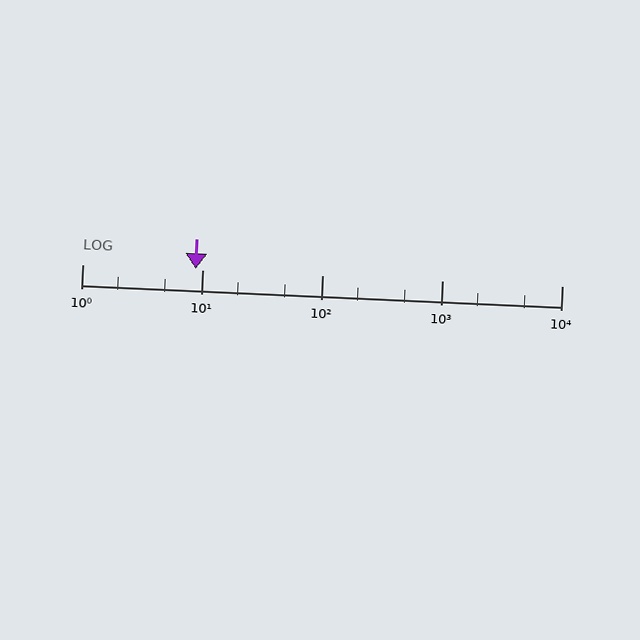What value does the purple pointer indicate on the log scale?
The pointer indicates approximately 8.9.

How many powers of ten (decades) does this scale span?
The scale spans 4 decades, from 1 to 10000.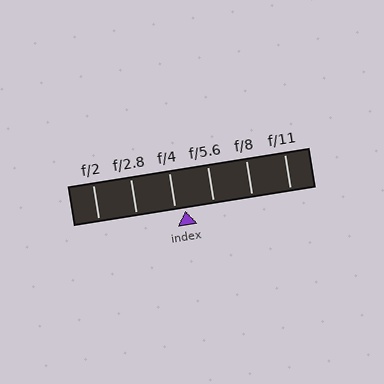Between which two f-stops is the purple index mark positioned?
The index mark is between f/4 and f/5.6.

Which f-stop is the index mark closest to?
The index mark is closest to f/4.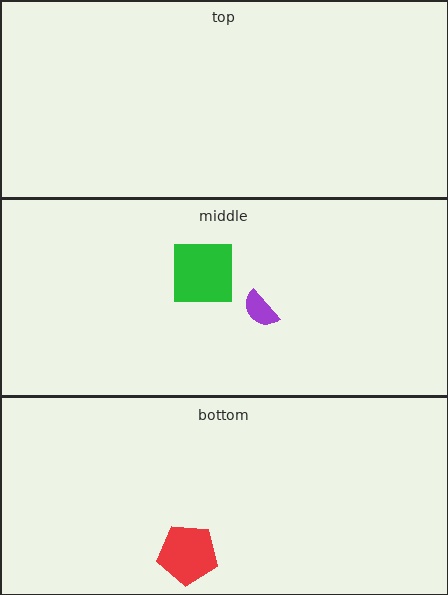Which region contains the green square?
The middle region.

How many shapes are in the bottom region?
1.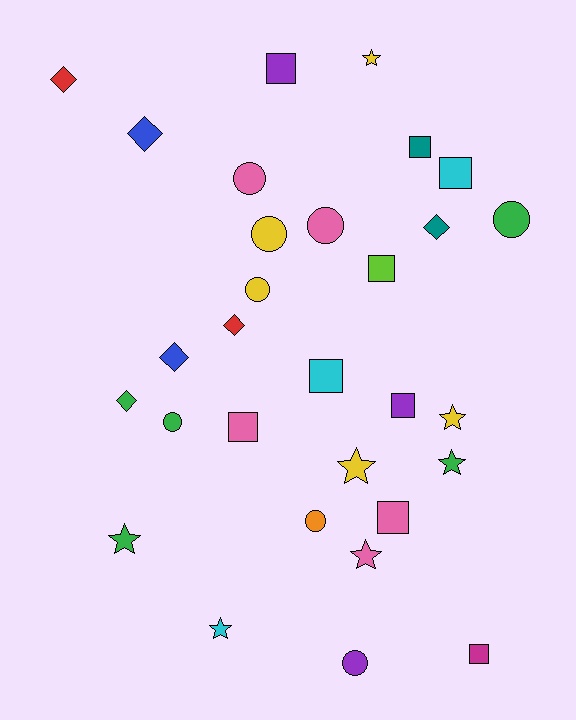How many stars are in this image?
There are 7 stars.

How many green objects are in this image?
There are 5 green objects.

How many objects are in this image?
There are 30 objects.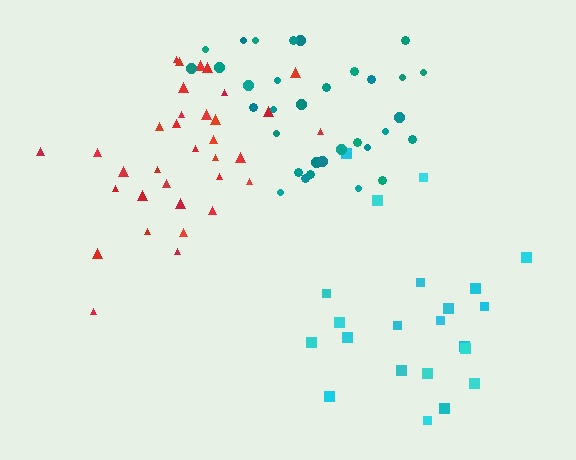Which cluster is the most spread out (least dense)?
Cyan.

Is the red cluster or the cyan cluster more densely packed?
Red.